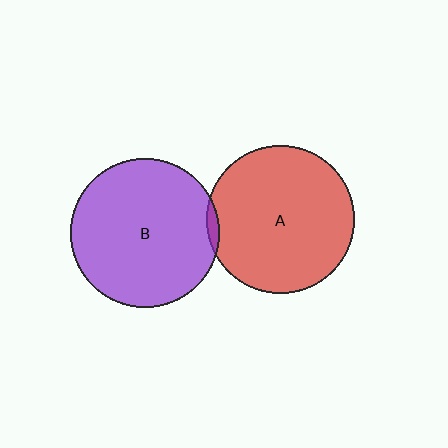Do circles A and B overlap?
Yes.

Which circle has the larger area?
Circle B (purple).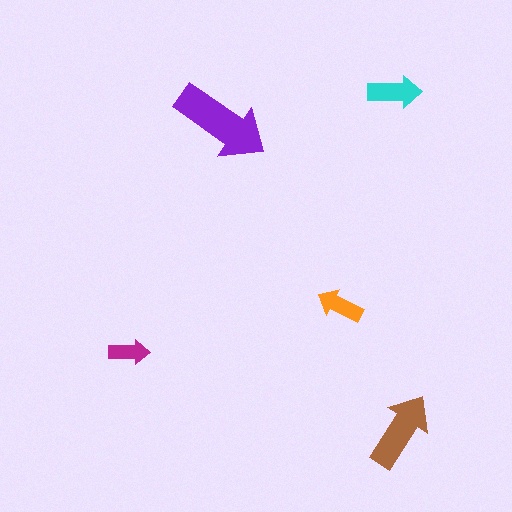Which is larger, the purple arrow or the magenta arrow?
The purple one.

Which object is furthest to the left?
The magenta arrow is leftmost.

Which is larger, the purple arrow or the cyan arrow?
The purple one.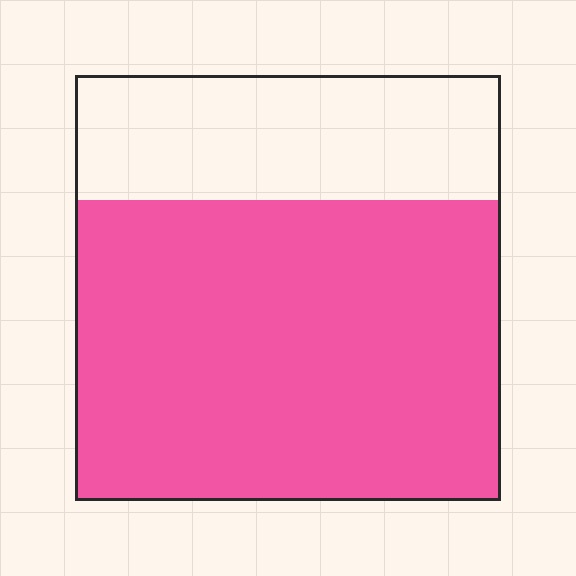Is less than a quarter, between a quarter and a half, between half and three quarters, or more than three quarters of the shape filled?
Between half and three quarters.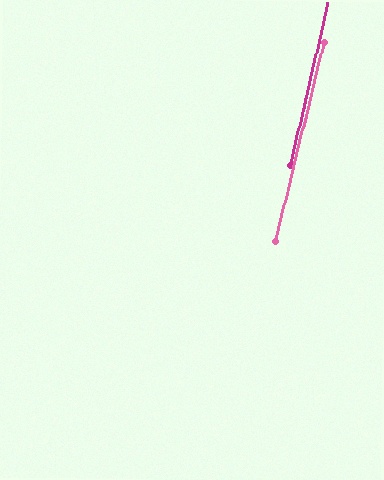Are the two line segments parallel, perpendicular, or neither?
Parallel — their directions differ by only 0.8°.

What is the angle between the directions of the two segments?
Approximately 1 degree.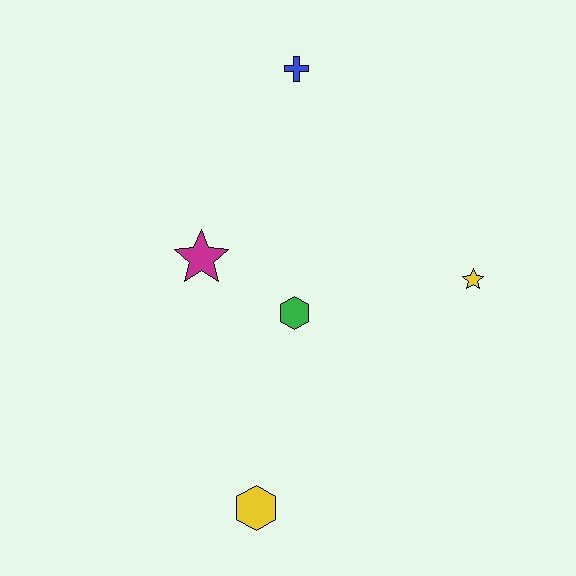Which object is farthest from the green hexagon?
The blue cross is farthest from the green hexagon.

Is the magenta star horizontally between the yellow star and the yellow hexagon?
No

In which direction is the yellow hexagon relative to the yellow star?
The yellow hexagon is below the yellow star.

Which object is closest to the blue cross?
The magenta star is closest to the blue cross.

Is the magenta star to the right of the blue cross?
No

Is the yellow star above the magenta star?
No